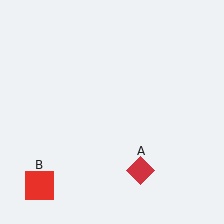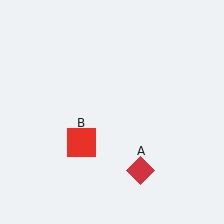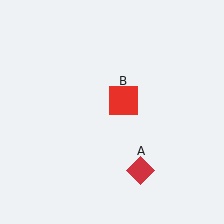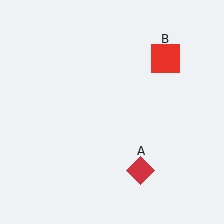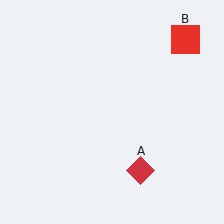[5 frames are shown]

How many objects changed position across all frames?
1 object changed position: red square (object B).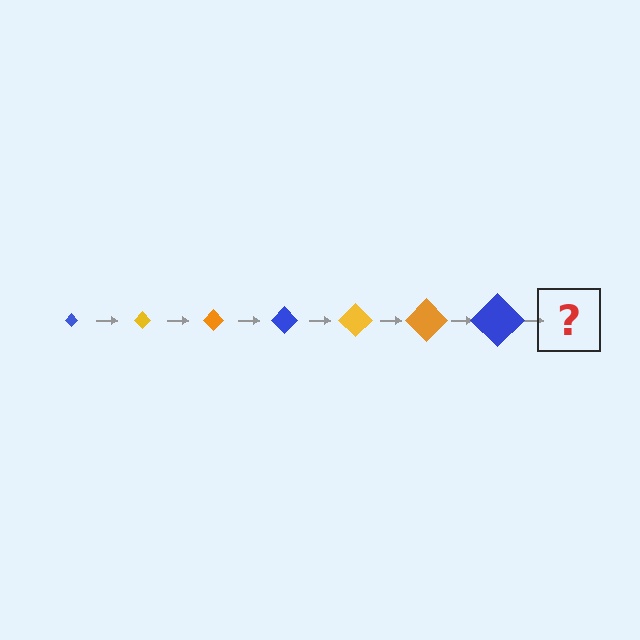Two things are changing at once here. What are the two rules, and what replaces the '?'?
The two rules are that the diamond grows larger each step and the color cycles through blue, yellow, and orange. The '?' should be a yellow diamond, larger than the previous one.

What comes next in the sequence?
The next element should be a yellow diamond, larger than the previous one.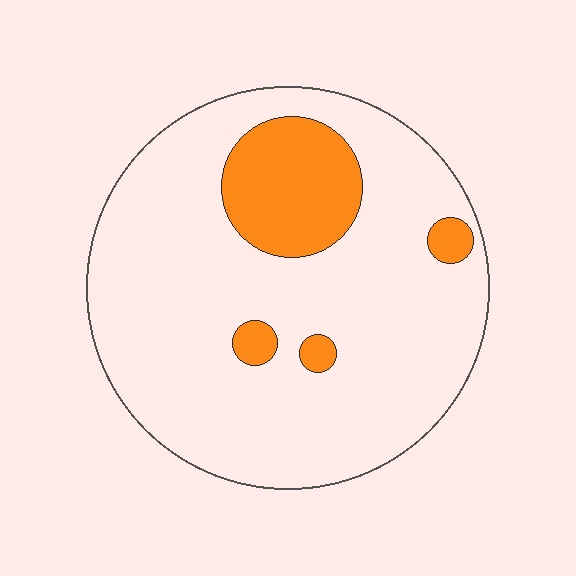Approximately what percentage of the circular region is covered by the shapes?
Approximately 15%.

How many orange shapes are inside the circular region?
4.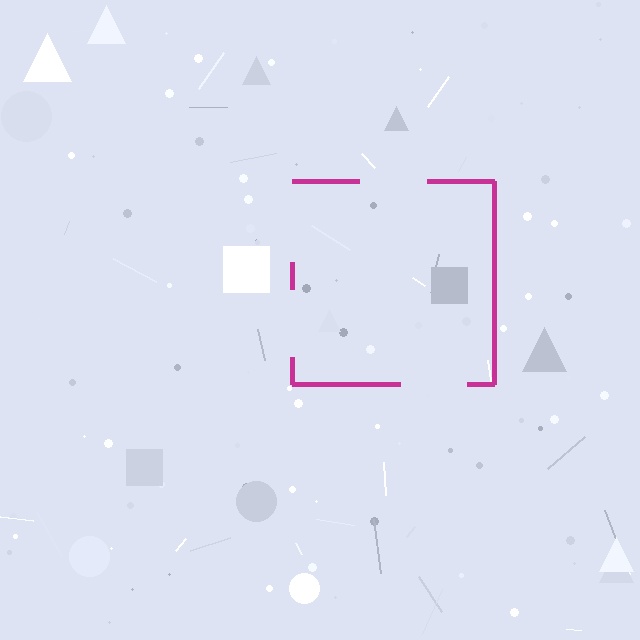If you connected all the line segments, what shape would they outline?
They would outline a square.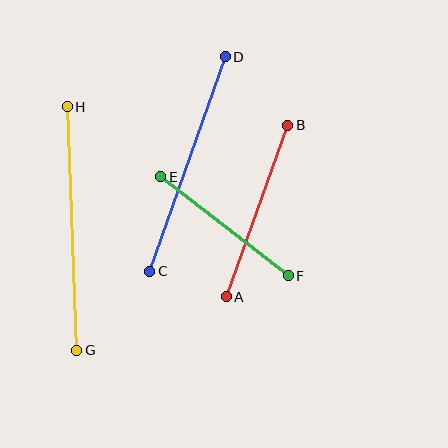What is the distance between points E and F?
The distance is approximately 161 pixels.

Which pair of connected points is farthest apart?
Points G and H are farthest apart.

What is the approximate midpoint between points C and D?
The midpoint is at approximately (188, 164) pixels.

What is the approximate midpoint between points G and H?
The midpoint is at approximately (72, 228) pixels.